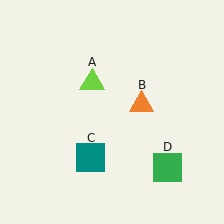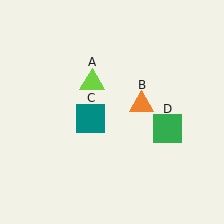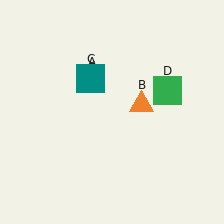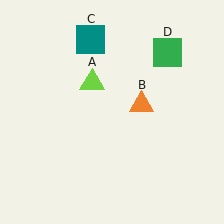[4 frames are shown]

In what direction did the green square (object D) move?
The green square (object D) moved up.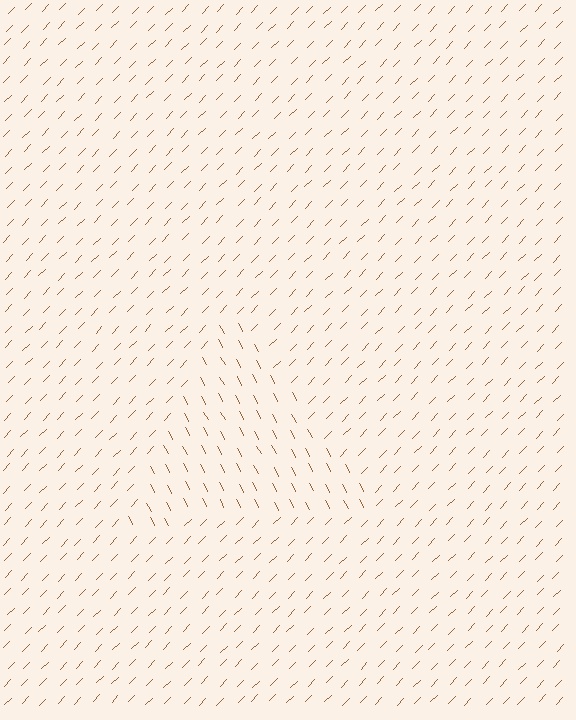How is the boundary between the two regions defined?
The boundary is defined purely by a change in line orientation (approximately 73 degrees difference). All lines are the same color and thickness.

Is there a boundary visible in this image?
Yes, there is a texture boundary formed by a change in line orientation.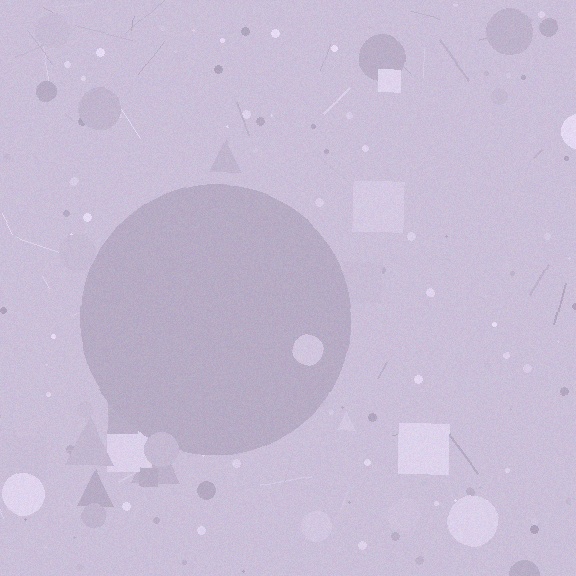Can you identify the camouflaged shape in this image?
The camouflaged shape is a circle.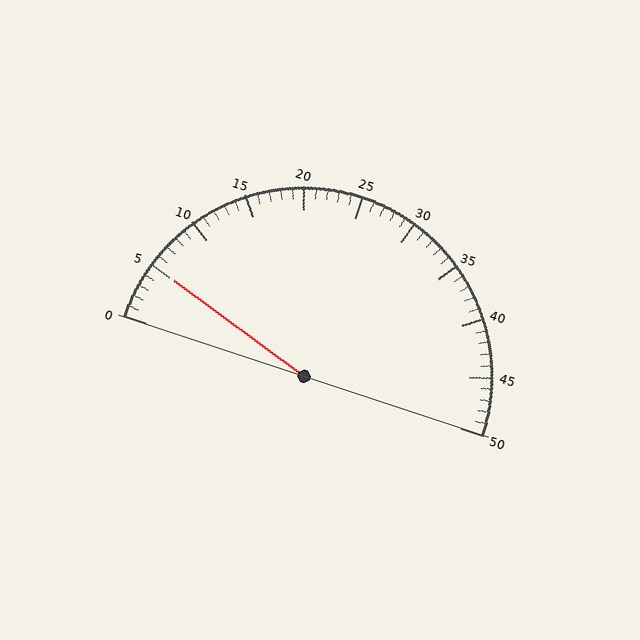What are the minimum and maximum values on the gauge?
The gauge ranges from 0 to 50.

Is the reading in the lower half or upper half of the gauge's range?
The reading is in the lower half of the range (0 to 50).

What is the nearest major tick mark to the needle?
The nearest major tick mark is 5.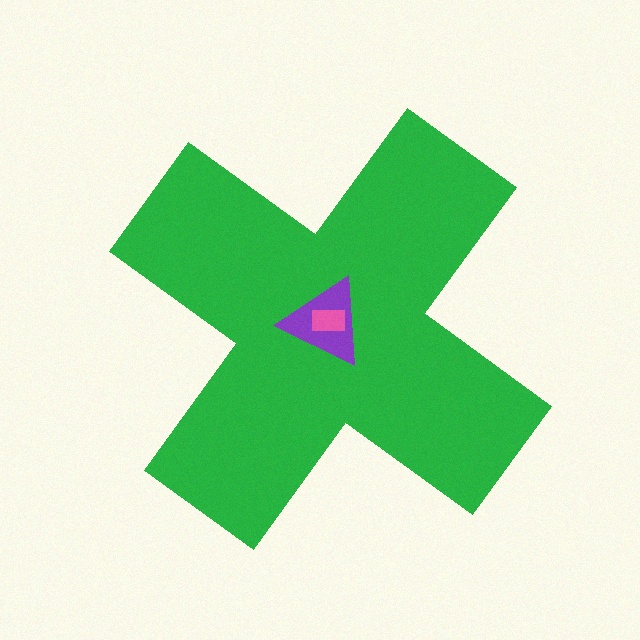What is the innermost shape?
The pink rectangle.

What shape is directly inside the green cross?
The purple triangle.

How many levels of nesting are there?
3.